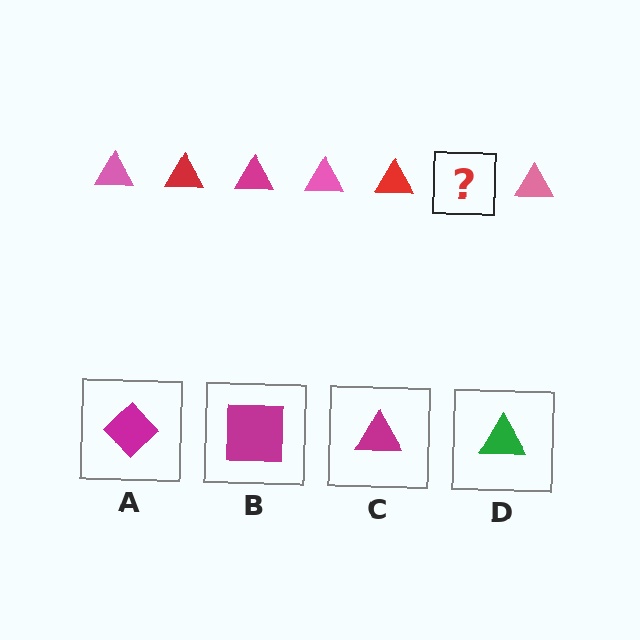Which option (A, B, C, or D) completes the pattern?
C.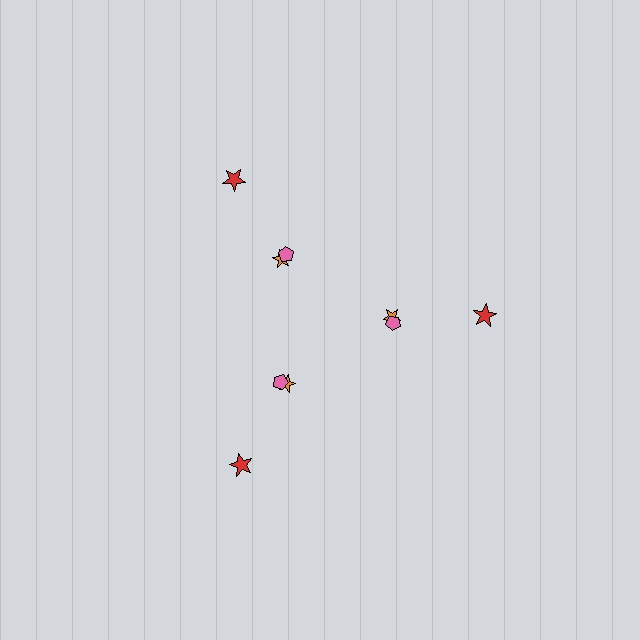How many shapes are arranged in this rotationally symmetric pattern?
There are 9 shapes, arranged in 3 groups of 3.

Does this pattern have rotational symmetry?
Yes, this pattern has 3-fold rotational symmetry. It looks the same after rotating 120 degrees around the center.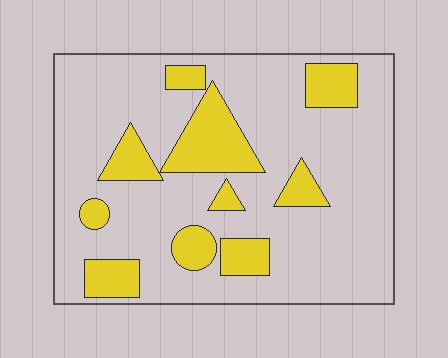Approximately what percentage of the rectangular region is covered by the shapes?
Approximately 20%.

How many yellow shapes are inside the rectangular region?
10.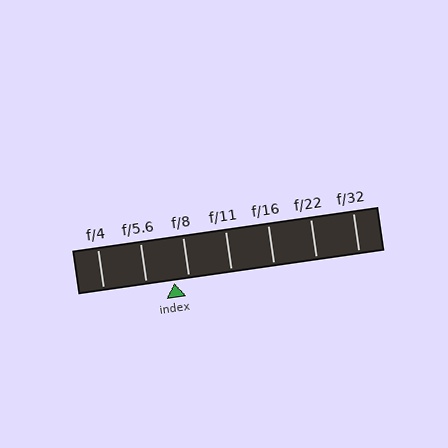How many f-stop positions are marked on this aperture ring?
There are 7 f-stop positions marked.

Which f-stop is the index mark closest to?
The index mark is closest to f/8.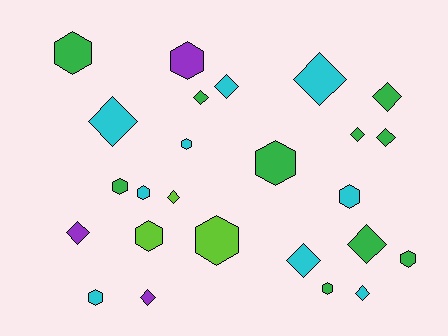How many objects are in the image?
There are 25 objects.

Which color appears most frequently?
Green, with 10 objects.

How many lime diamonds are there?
There is 1 lime diamond.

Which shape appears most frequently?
Diamond, with 13 objects.